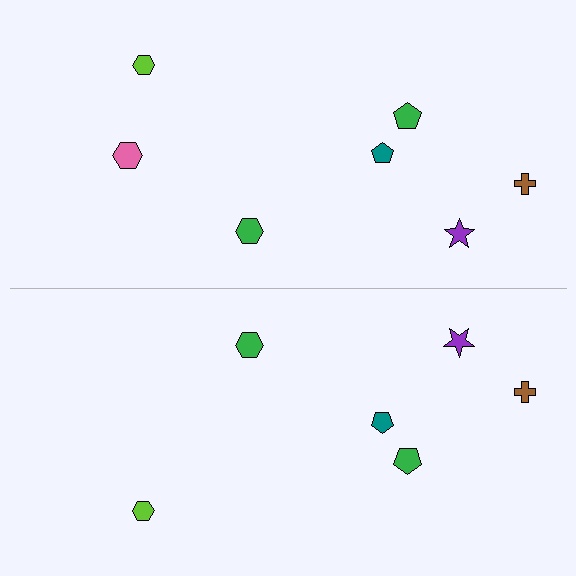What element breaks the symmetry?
A pink hexagon is missing from the bottom side.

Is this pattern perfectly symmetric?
No, the pattern is not perfectly symmetric. A pink hexagon is missing from the bottom side.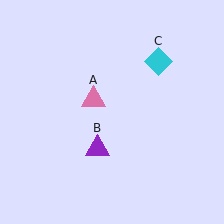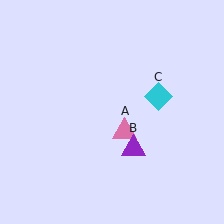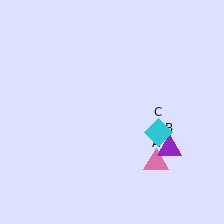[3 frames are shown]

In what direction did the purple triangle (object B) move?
The purple triangle (object B) moved right.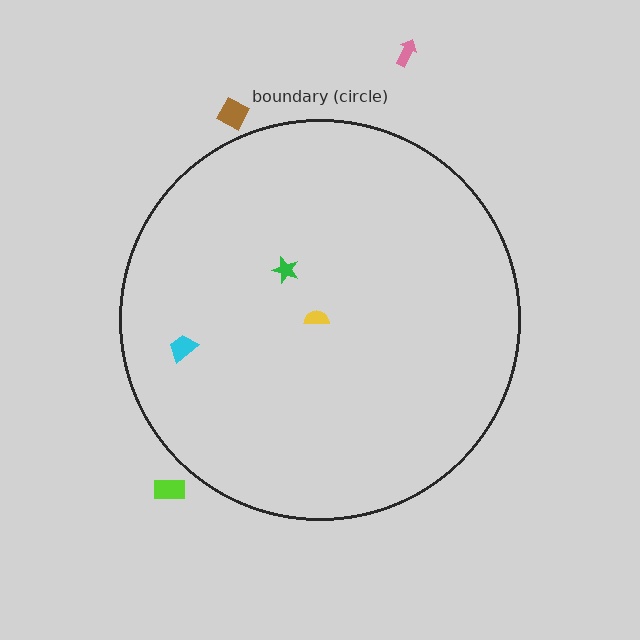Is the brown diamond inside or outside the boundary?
Outside.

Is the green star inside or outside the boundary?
Inside.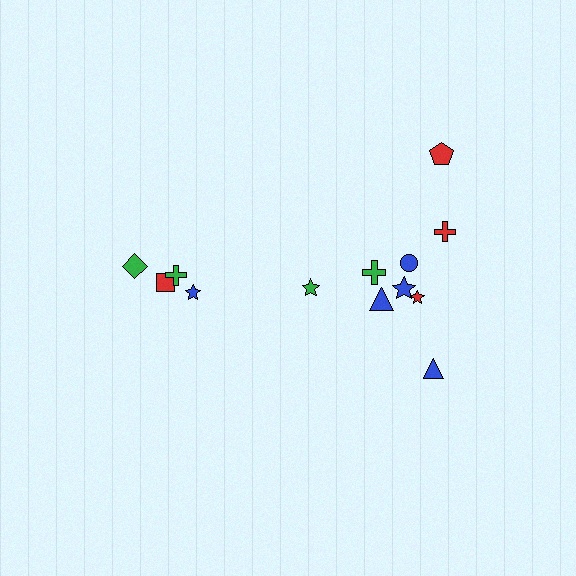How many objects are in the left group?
There are 5 objects.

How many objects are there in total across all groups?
There are 13 objects.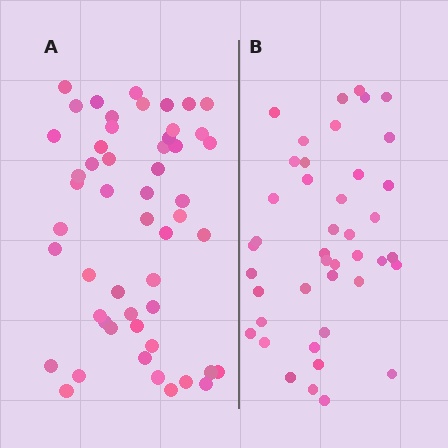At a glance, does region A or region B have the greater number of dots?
Region A (the left region) has more dots.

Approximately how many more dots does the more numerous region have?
Region A has roughly 10 or so more dots than region B.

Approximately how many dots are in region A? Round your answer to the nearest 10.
About 50 dots. (The exact count is 52, which rounds to 50.)